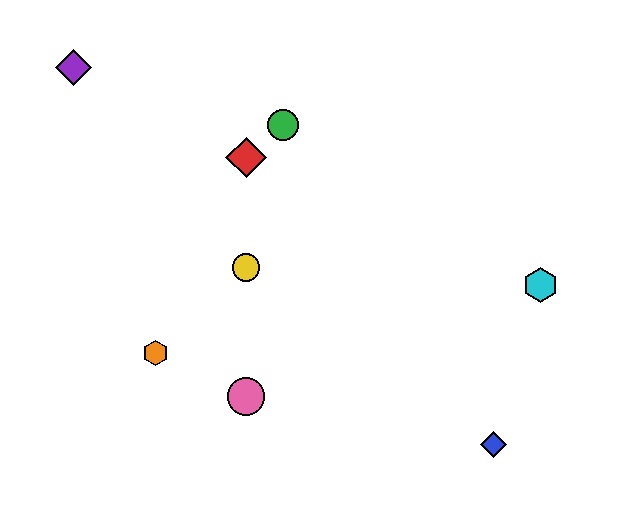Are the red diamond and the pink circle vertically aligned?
Yes, both are at x≈246.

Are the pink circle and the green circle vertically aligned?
No, the pink circle is at x≈246 and the green circle is at x≈283.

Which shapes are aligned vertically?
The red diamond, the yellow circle, the pink circle are aligned vertically.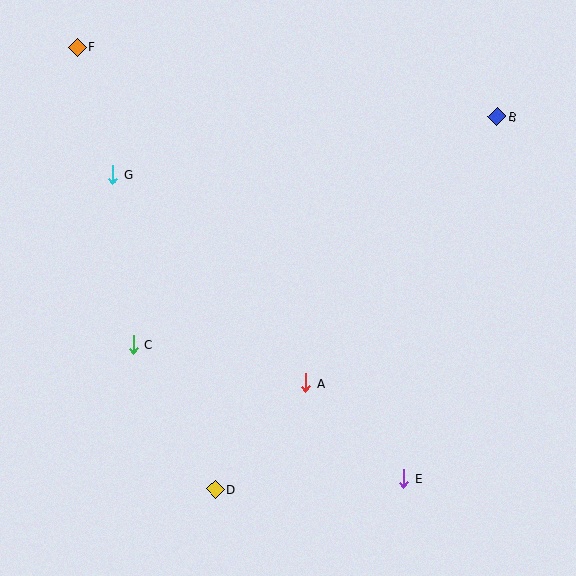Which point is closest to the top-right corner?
Point B is closest to the top-right corner.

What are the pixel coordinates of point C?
Point C is at (133, 345).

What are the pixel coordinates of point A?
Point A is at (306, 383).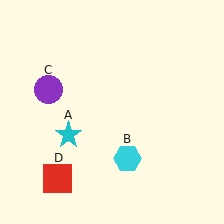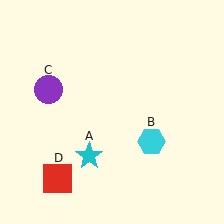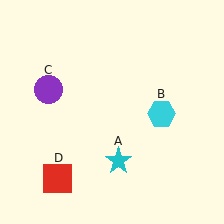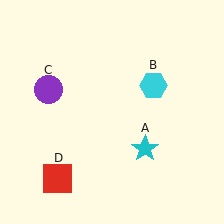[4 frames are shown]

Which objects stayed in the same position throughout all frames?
Purple circle (object C) and red square (object D) remained stationary.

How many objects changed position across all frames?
2 objects changed position: cyan star (object A), cyan hexagon (object B).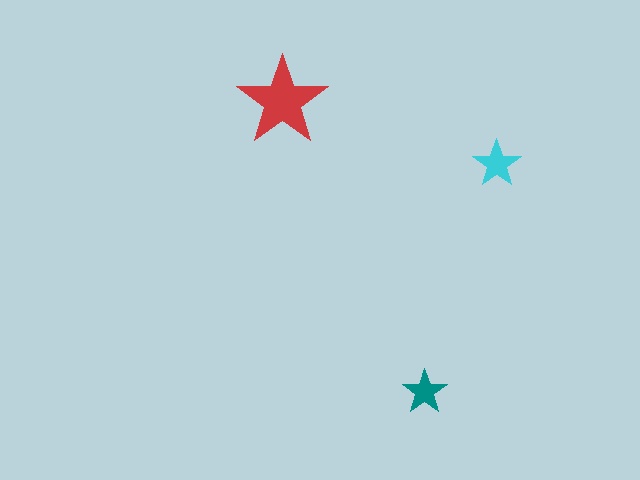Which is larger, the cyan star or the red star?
The red one.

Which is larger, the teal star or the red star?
The red one.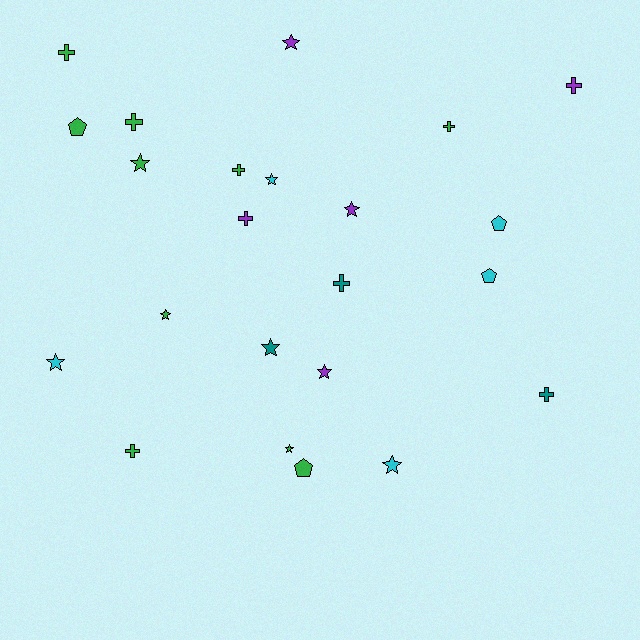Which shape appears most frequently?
Star, with 10 objects.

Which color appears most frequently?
Green, with 10 objects.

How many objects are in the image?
There are 23 objects.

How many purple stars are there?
There are 3 purple stars.